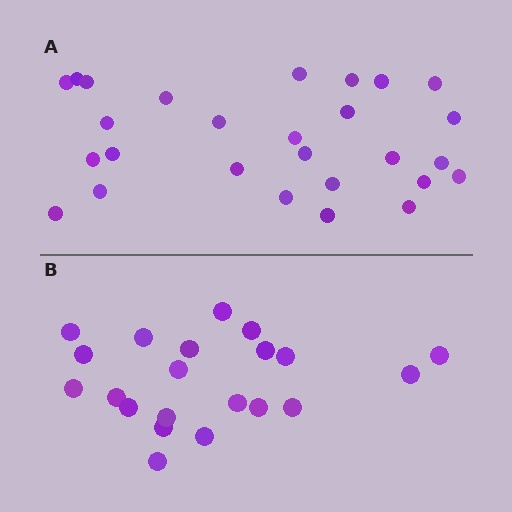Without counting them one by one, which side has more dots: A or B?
Region A (the top region) has more dots.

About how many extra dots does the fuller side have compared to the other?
Region A has about 6 more dots than region B.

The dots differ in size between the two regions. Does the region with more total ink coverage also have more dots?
No. Region B has more total ink coverage because its dots are larger, but region A actually contains more individual dots. Total area can be misleading — the number of items is what matters here.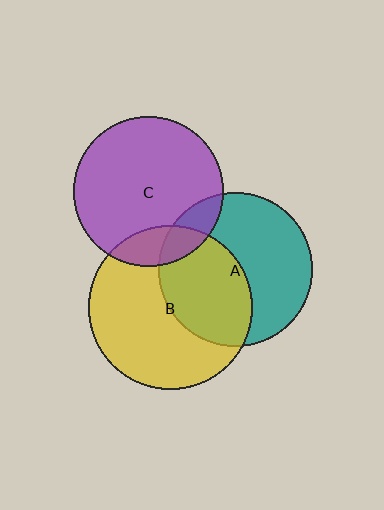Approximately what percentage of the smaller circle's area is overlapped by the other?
Approximately 15%.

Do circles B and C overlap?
Yes.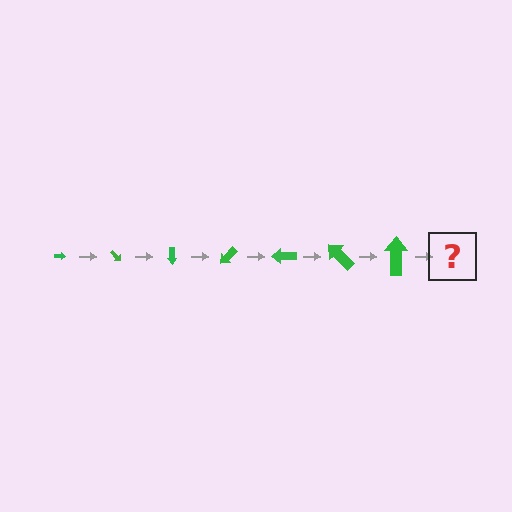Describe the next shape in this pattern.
It should be an arrow, larger than the previous one and rotated 315 degrees from the start.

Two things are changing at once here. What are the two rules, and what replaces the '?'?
The two rules are that the arrow grows larger each step and it rotates 45 degrees each step. The '?' should be an arrow, larger than the previous one and rotated 315 degrees from the start.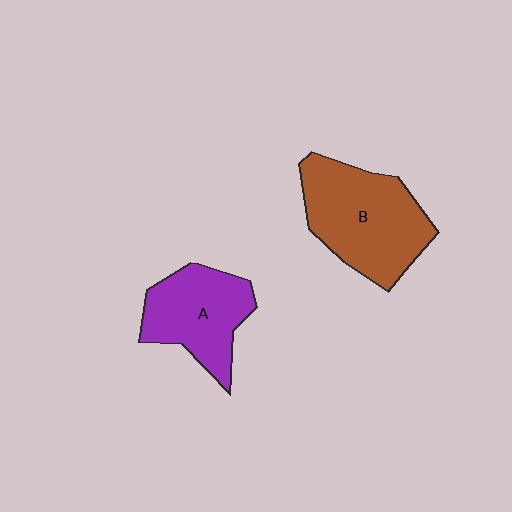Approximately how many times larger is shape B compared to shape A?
Approximately 1.3 times.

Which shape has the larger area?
Shape B (brown).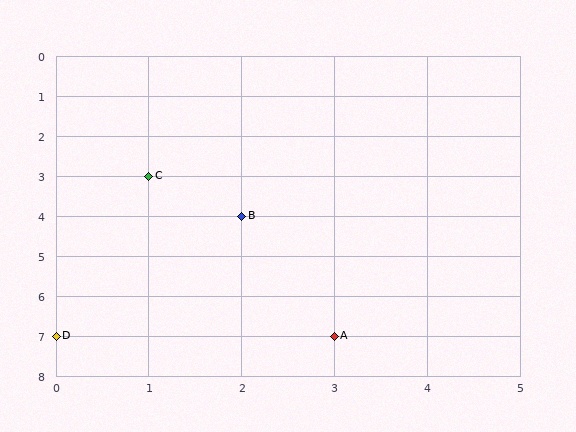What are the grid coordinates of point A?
Point A is at grid coordinates (3, 7).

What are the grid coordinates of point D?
Point D is at grid coordinates (0, 7).